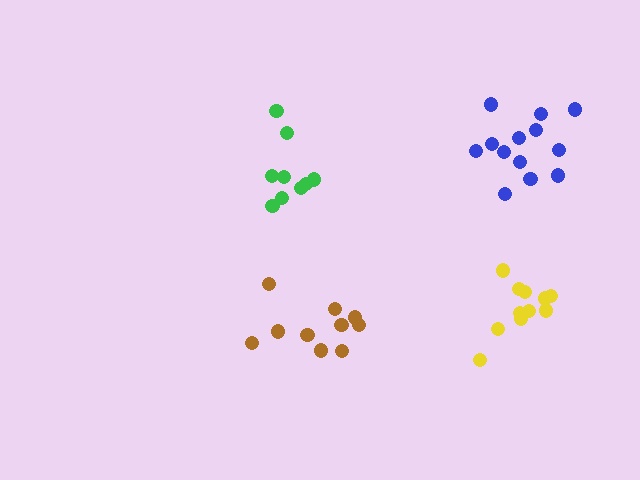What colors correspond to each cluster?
The clusters are colored: green, blue, brown, yellow.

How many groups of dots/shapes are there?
There are 4 groups.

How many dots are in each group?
Group 1: 9 dots, Group 2: 13 dots, Group 3: 10 dots, Group 4: 11 dots (43 total).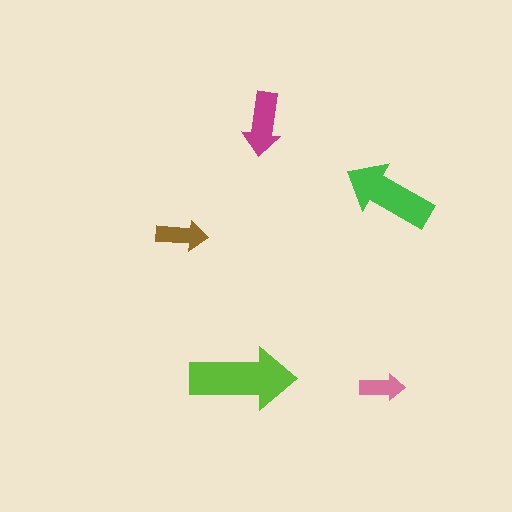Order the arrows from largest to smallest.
the lime one, the green one, the magenta one, the brown one, the pink one.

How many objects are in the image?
There are 5 objects in the image.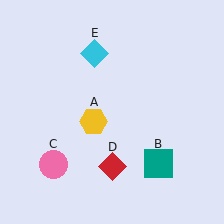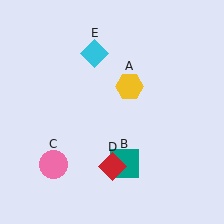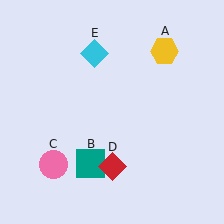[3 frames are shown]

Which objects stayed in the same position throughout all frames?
Pink circle (object C) and red diamond (object D) and cyan diamond (object E) remained stationary.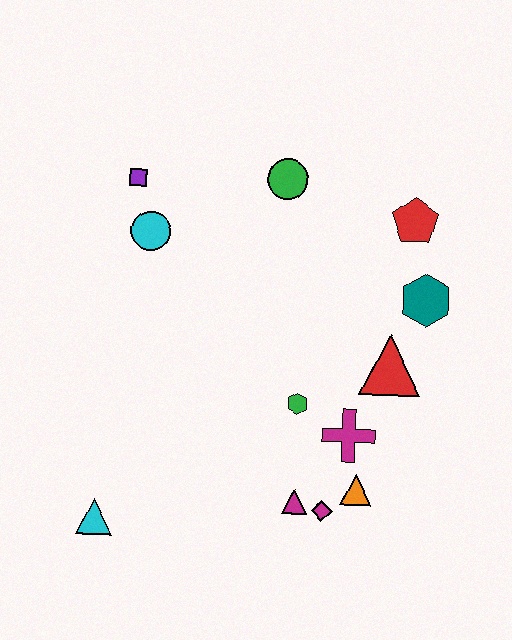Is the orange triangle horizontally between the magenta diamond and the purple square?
No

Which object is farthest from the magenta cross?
The purple square is farthest from the magenta cross.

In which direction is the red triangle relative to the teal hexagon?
The red triangle is below the teal hexagon.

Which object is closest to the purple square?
The cyan circle is closest to the purple square.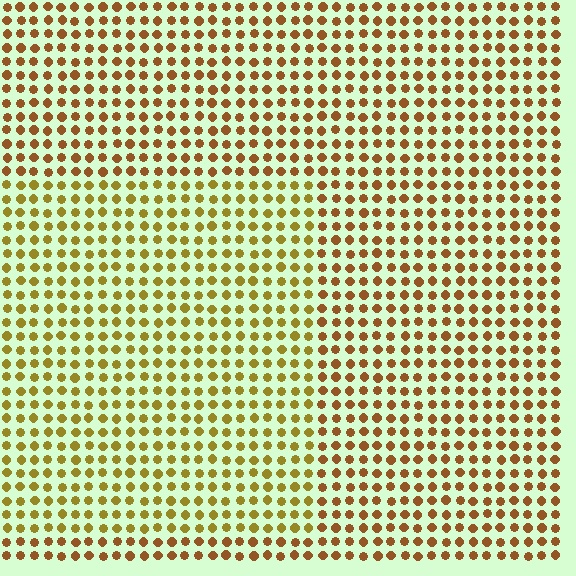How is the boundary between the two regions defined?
The boundary is defined purely by a slight shift in hue (about 27 degrees). Spacing, size, and orientation are identical on both sides.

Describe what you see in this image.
The image is filled with small brown elements in a uniform arrangement. A rectangle-shaped region is visible where the elements are tinted to a slightly different hue, forming a subtle color boundary.